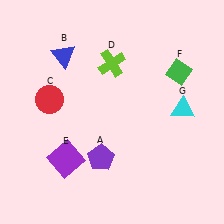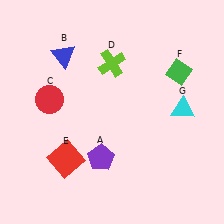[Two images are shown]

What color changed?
The square (E) changed from purple in Image 1 to red in Image 2.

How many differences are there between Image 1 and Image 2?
There is 1 difference between the two images.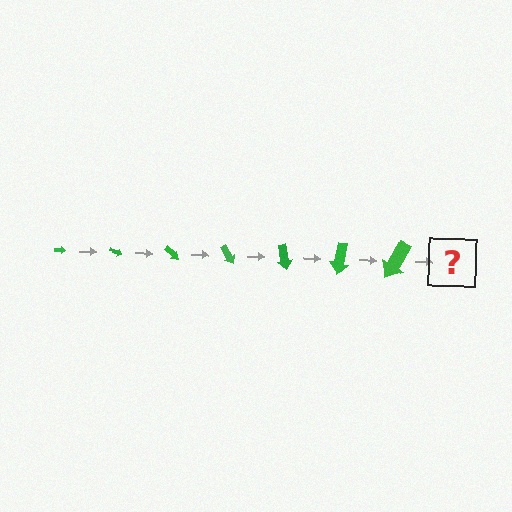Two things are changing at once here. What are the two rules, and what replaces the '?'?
The two rules are that the arrow grows larger each step and it rotates 20 degrees each step. The '?' should be an arrow, larger than the previous one and rotated 140 degrees from the start.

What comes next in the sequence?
The next element should be an arrow, larger than the previous one and rotated 140 degrees from the start.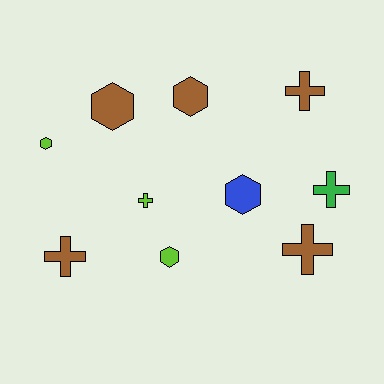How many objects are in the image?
There are 10 objects.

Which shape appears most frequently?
Cross, with 5 objects.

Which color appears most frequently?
Brown, with 5 objects.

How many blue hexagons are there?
There is 1 blue hexagon.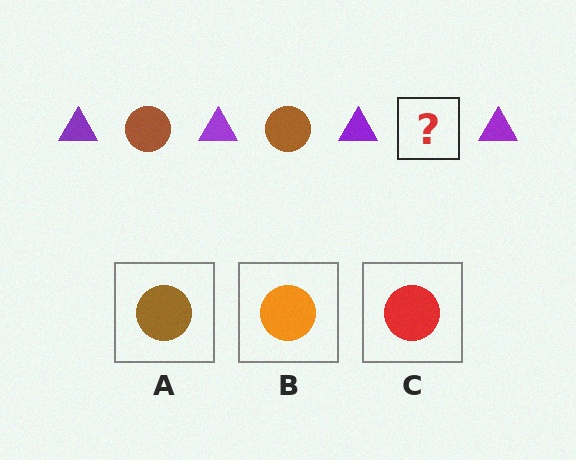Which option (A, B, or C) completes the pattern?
A.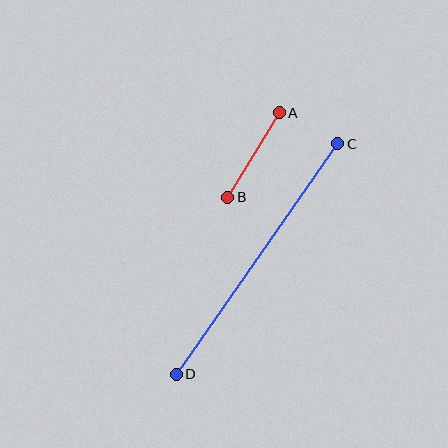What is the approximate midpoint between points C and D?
The midpoint is at approximately (257, 259) pixels.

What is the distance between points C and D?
The distance is approximately 281 pixels.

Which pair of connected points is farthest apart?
Points C and D are farthest apart.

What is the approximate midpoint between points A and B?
The midpoint is at approximately (254, 155) pixels.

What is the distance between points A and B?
The distance is approximately 99 pixels.